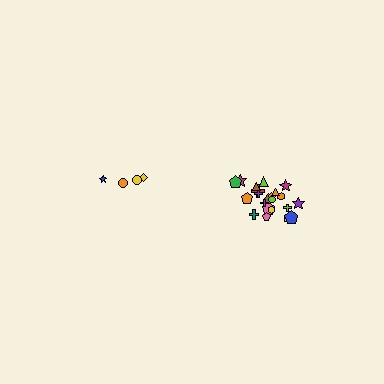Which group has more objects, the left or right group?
The right group.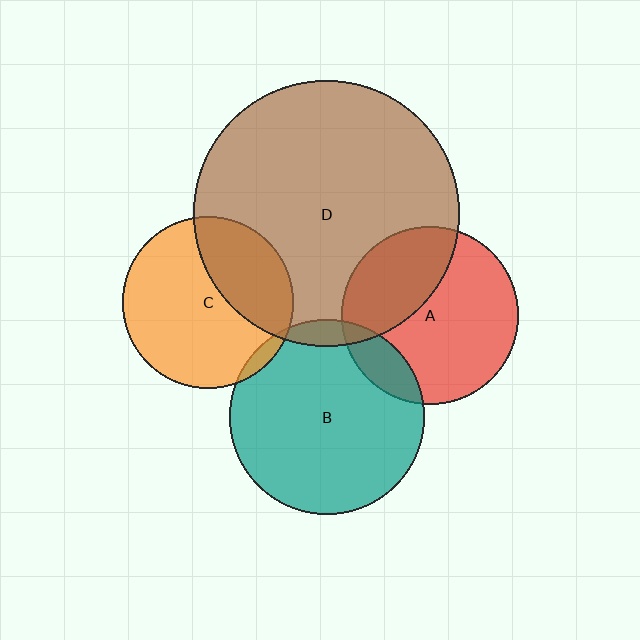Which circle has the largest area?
Circle D (brown).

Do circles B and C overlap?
Yes.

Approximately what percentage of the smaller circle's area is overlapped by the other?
Approximately 5%.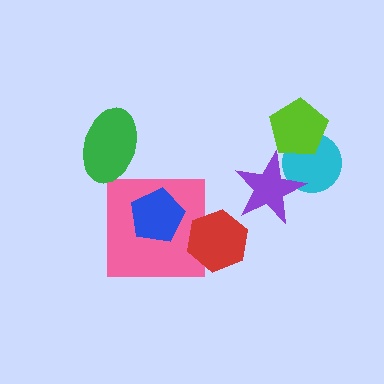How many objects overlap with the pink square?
2 objects overlap with the pink square.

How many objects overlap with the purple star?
1 object overlaps with the purple star.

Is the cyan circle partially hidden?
Yes, it is partially covered by another shape.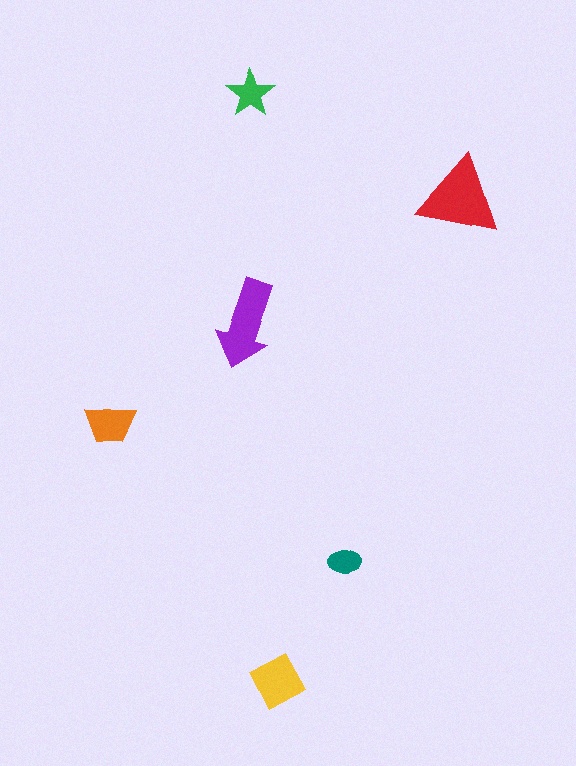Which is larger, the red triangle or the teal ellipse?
The red triangle.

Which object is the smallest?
The teal ellipse.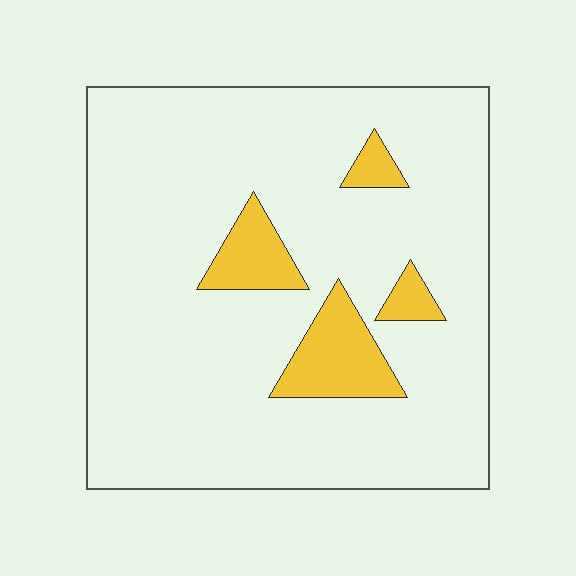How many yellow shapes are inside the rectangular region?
4.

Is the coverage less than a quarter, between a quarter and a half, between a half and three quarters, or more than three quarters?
Less than a quarter.